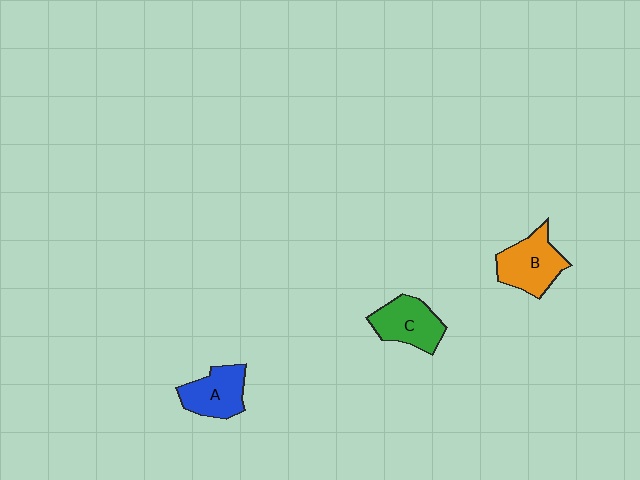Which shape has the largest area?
Shape B (orange).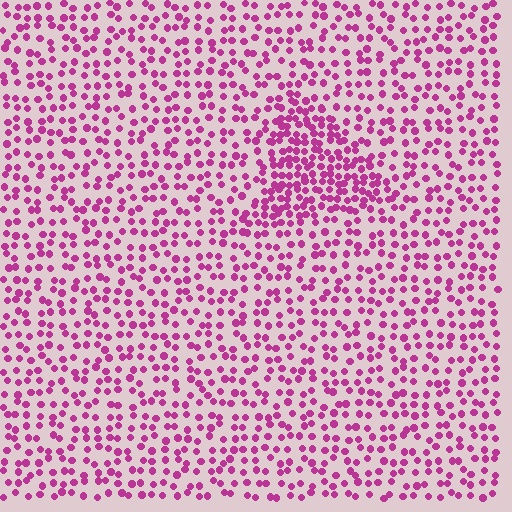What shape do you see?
I see a triangle.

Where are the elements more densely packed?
The elements are more densely packed inside the triangle boundary.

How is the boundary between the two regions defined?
The boundary is defined by a change in element density (approximately 2.0x ratio). All elements are the same color, size, and shape.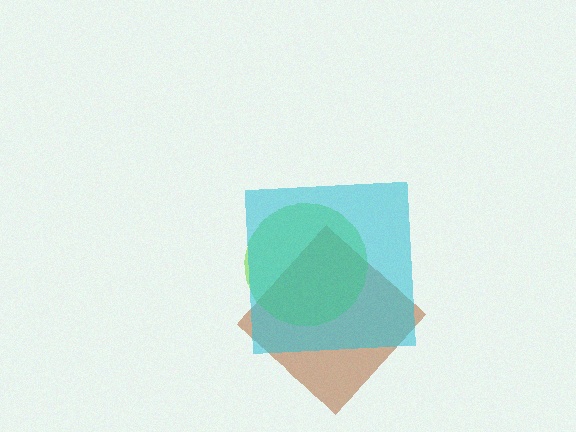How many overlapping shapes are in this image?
There are 3 overlapping shapes in the image.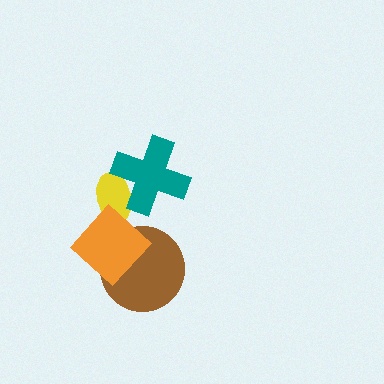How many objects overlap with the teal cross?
1 object overlaps with the teal cross.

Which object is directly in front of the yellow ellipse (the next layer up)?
The orange diamond is directly in front of the yellow ellipse.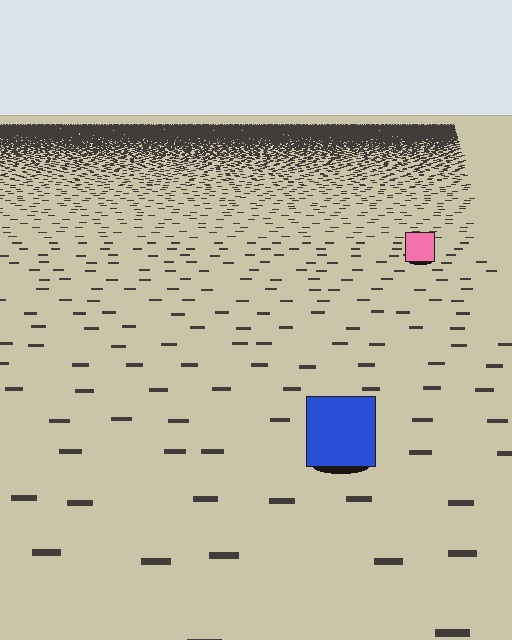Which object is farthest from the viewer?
The pink square is farthest from the viewer. It appears smaller and the ground texture around it is denser.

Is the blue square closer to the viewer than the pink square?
Yes. The blue square is closer — you can tell from the texture gradient: the ground texture is coarser near it.